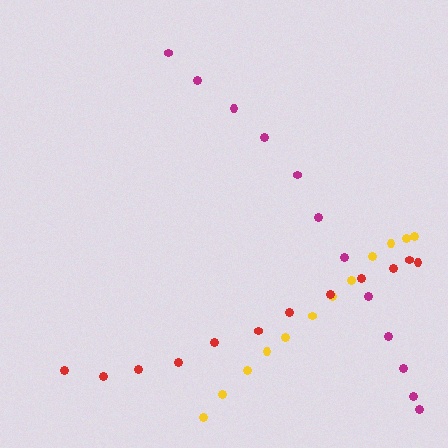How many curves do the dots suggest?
There are 3 distinct paths.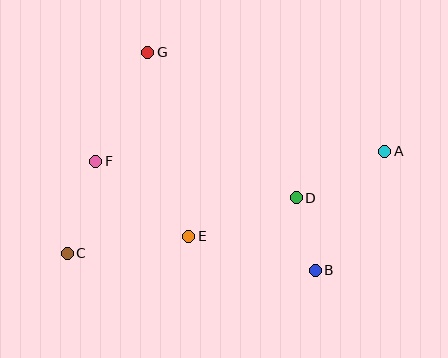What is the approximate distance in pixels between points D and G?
The distance between D and G is approximately 208 pixels.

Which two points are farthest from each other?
Points A and C are farthest from each other.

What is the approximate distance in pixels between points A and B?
The distance between A and B is approximately 138 pixels.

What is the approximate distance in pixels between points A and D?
The distance between A and D is approximately 100 pixels.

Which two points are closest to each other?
Points B and D are closest to each other.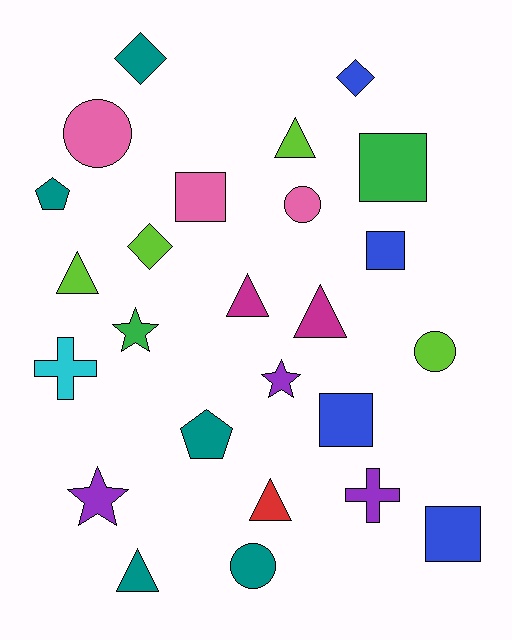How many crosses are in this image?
There are 2 crosses.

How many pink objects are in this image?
There are 3 pink objects.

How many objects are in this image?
There are 25 objects.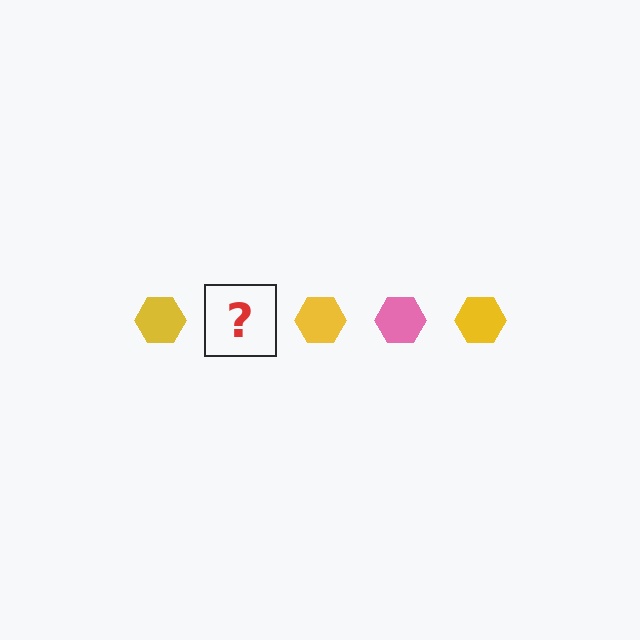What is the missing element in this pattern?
The missing element is a pink hexagon.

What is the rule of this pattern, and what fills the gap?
The rule is that the pattern cycles through yellow, pink hexagons. The gap should be filled with a pink hexagon.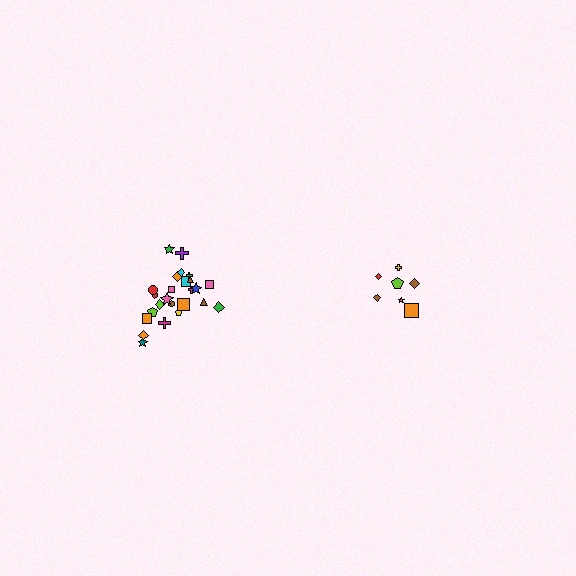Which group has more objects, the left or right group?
The left group.